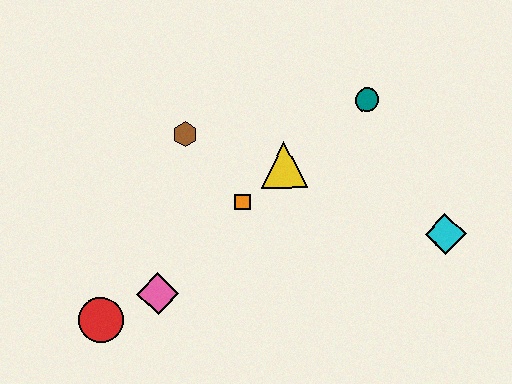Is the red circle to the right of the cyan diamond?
No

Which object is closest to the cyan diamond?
The teal circle is closest to the cyan diamond.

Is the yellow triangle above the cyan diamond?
Yes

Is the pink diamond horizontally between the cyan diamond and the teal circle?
No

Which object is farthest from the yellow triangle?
The red circle is farthest from the yellow triangle.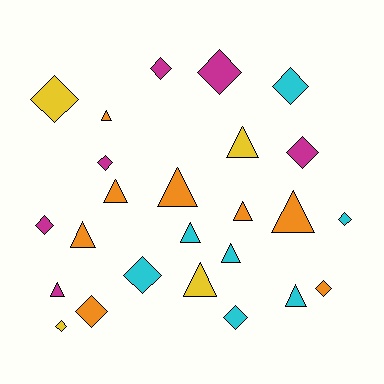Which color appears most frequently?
Orange, with 8 objects.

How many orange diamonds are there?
There are 2 orange diamonds.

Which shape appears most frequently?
Diamond, with 13 objects.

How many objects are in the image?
There are 25 objects.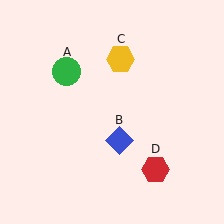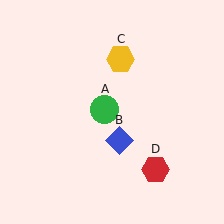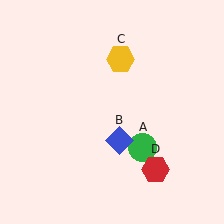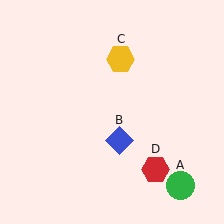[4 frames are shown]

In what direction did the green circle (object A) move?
The green circle (object A) moved down and to the right.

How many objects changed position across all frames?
1 object changed position: green circle (object A).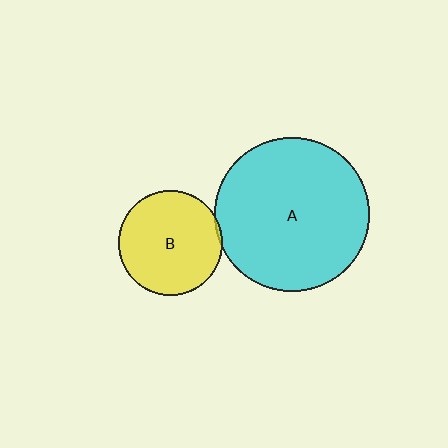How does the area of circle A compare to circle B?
Approximately 2.2 times.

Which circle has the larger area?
Circle A (cyan).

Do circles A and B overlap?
Yes.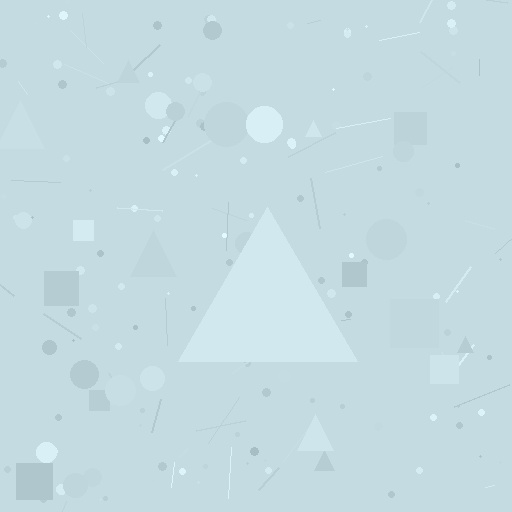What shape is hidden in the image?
A triangle is hidden in the image.